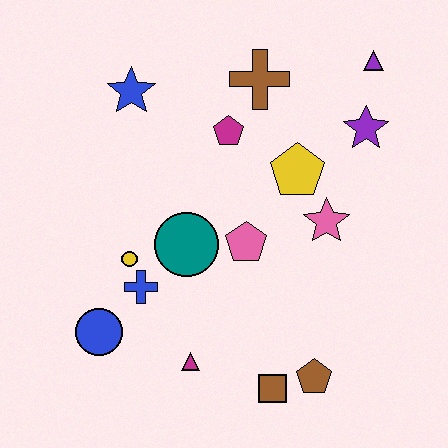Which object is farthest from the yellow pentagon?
The blue circle is farthest from the yellow pentagon.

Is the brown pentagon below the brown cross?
Yes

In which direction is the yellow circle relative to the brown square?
The yellow circle is to the left of the brown square.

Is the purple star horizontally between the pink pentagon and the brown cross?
No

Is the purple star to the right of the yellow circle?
Yes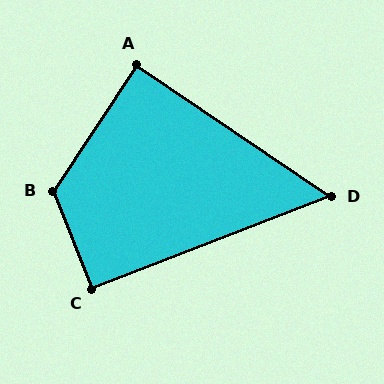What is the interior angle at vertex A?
Approximately 89 degrees (approximately right).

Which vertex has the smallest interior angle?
D, at approximately 55 degrees.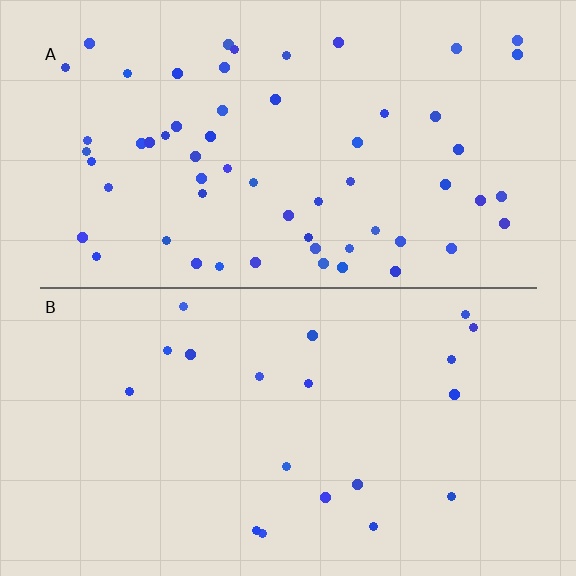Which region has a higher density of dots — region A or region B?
A (the top).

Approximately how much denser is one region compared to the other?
Approximately 3.0× — region A over region B.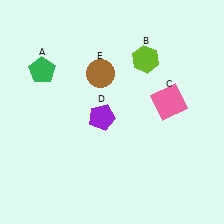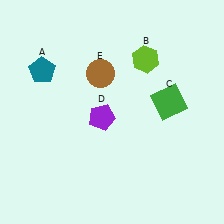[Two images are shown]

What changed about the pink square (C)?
In Image 1, C is pink. In Image 2, it changed to green.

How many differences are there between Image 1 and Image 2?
There are 2 differences between the two images.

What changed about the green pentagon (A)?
In Image 1, A is green. In Image 2, it changed to teal.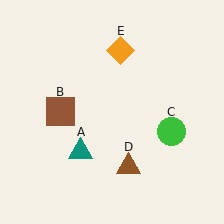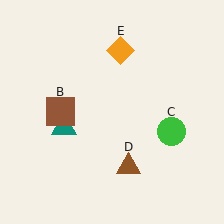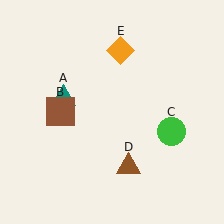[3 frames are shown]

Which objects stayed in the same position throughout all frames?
Brown square (object B) and green circle (object C) and brown triangle (object D) and orange diamond (object E) remained stationary.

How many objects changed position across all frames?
1 object changed position: teal triangle (object A).